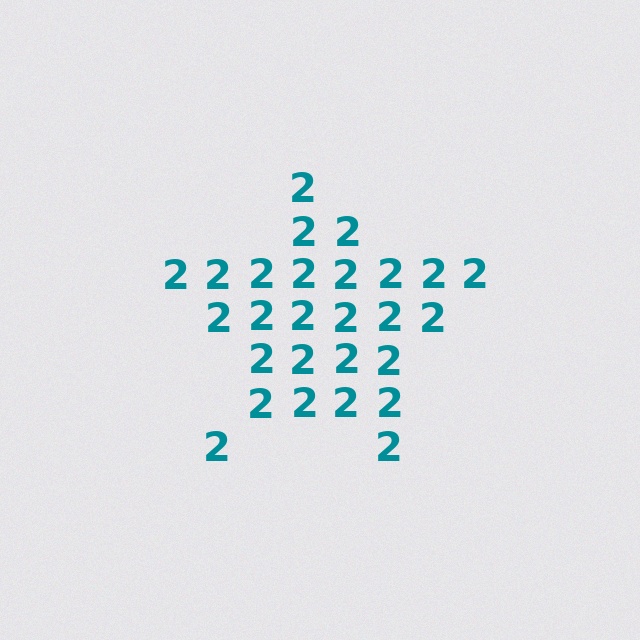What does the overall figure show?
The overall figure shows a star.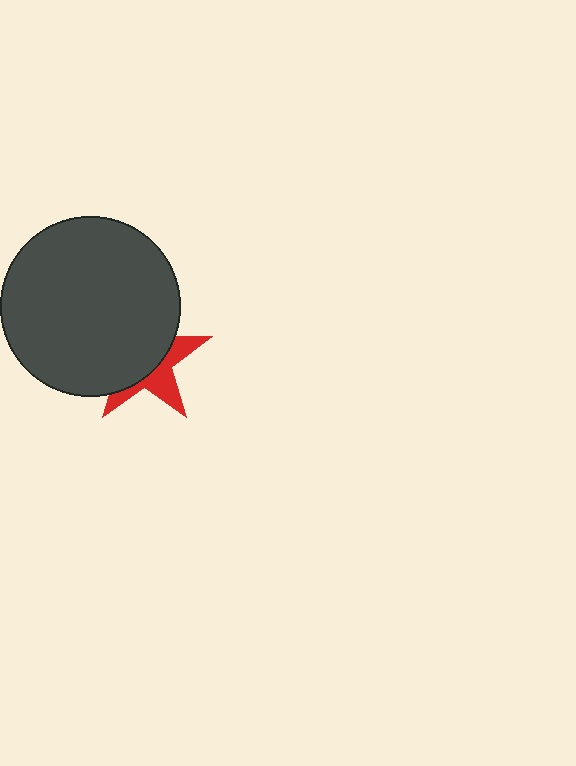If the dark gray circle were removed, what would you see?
You would see the complete red star.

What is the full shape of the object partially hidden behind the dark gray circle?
The partially hidden object is a red star.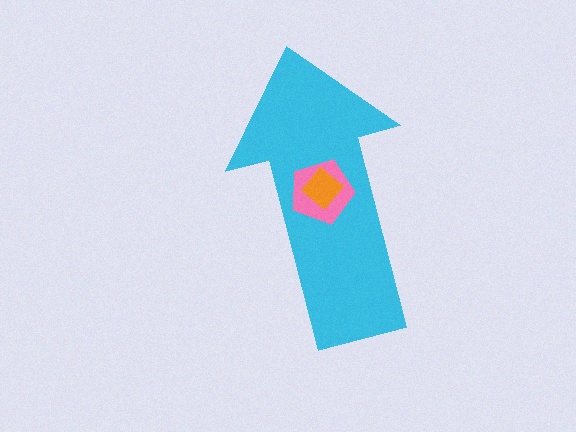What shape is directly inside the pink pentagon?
The orange diamond.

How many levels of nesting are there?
3.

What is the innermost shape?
The orange diamond.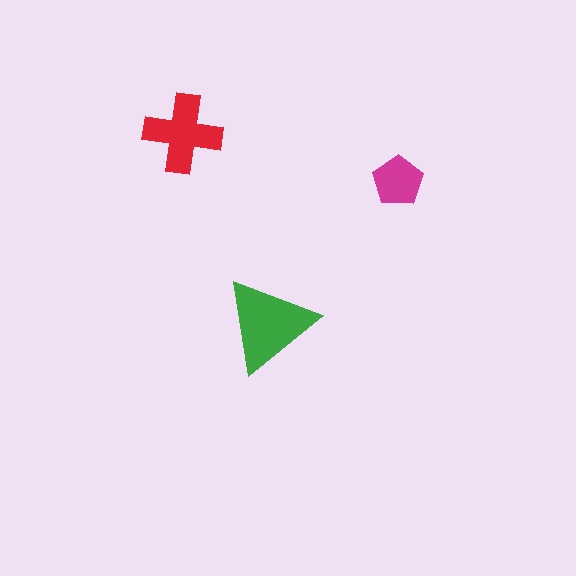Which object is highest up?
The red cross is topmost.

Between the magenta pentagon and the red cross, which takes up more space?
The red cross.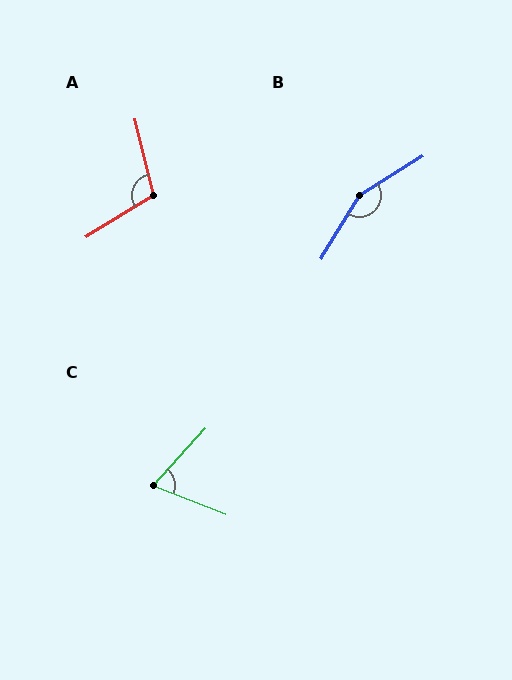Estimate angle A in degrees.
Approximately 108 degrees.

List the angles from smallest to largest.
C (69°), A (108°), B (153°).